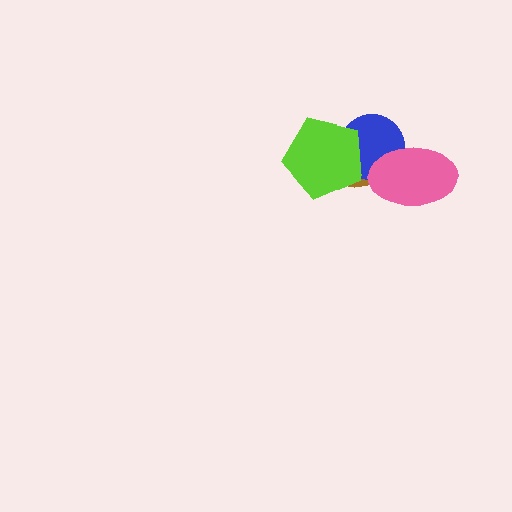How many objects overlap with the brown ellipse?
3 objects overlap with the brown ellipse.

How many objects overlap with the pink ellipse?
2 objects overlap with the pink ellipse.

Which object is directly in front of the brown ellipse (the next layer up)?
The blue circle is directly in front of the brown ellipse.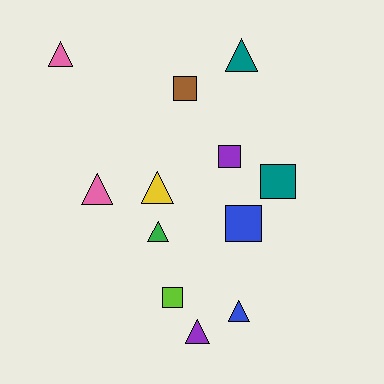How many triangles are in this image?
There are 7 triangles.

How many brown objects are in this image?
There is 1 brown object.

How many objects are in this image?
There are 12 objects.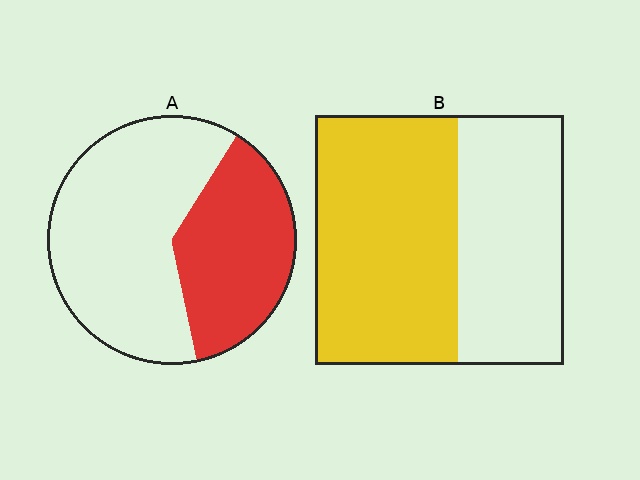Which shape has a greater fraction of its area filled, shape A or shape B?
Shape B.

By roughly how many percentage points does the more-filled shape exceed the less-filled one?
By roughly 20 percentage points (B over A).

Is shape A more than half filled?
No.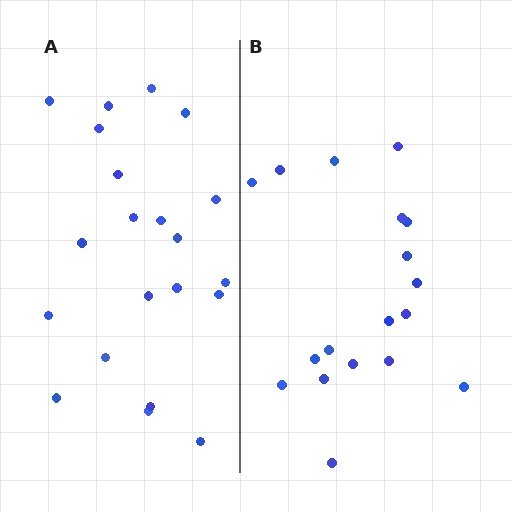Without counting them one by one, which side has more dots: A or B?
Region A (the left region) has more dots.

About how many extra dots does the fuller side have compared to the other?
Region A has just a few more — roughly 2 or 3 more dots than region B.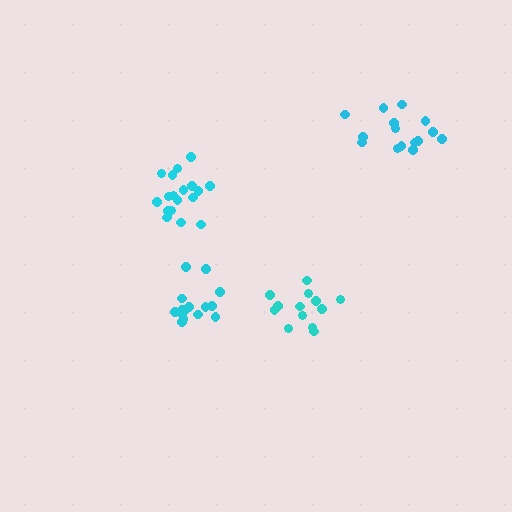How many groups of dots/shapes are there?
There are 4 groups.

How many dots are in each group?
Group 1: 15 dots, Group 2: 19 dots, Group 3: 13 dots, Group 4: 15 dots (62 total).